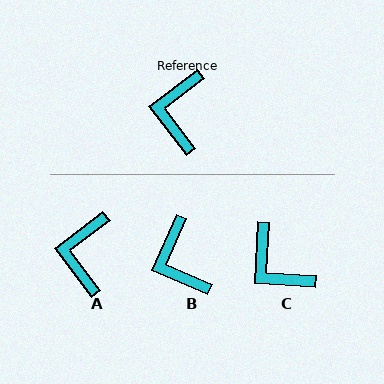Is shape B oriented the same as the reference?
No, it is off by about 29 degrees.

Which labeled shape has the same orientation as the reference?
A.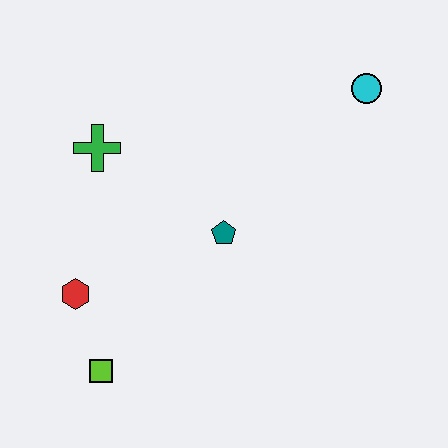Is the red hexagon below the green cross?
Yes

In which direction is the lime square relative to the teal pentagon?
The lime square is below the teal pentagon.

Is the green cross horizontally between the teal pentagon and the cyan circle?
No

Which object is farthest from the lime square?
The cyan circle is farthest from the lime square.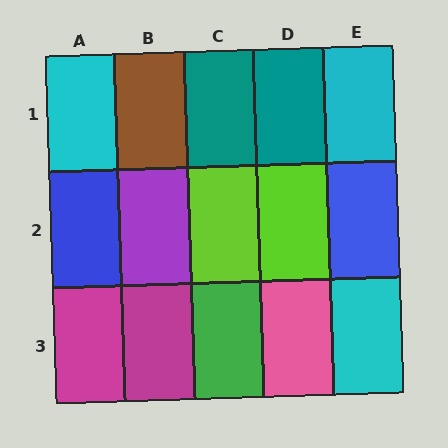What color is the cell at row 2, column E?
Blue.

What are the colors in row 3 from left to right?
Magenta, magenta, green, pink, cyan.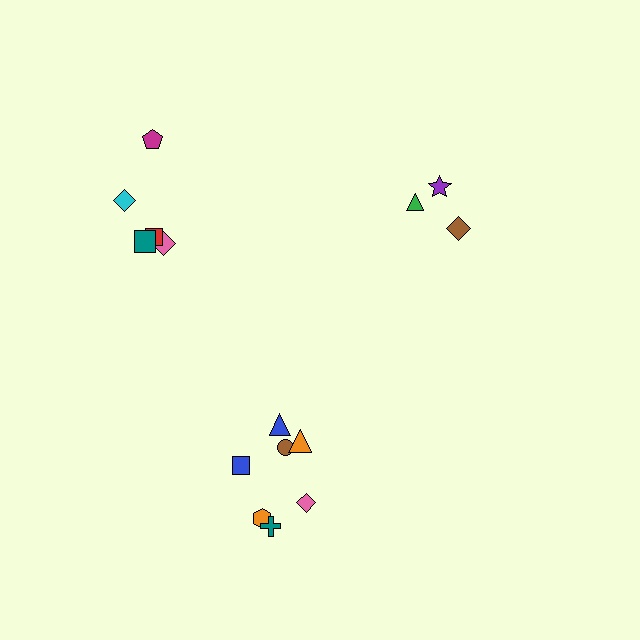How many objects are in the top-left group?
There are 5 objects.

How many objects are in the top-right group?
There are 3 objects.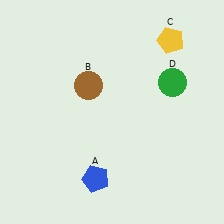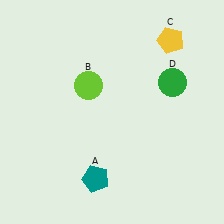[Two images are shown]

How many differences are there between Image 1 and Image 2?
There are 2 differences between the two images.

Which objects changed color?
A changed from blue to teal. B changed from brown to lime.